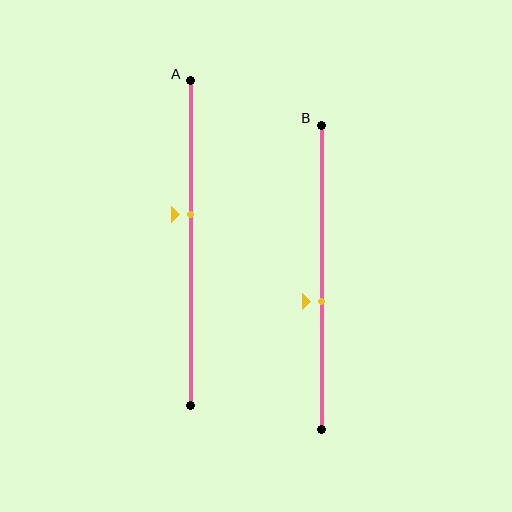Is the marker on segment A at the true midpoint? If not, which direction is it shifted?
No, the marker on segment A is shifted upward by about 9% of the segment length.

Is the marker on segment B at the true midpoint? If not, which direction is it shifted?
No, the marker on segment B is shifted downward by about 8% of the segment length.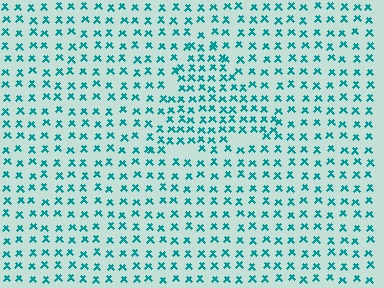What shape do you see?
I see a triangle.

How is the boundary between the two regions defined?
The boundary is defined by a change in element density (approximately 1.6x ratio). All elements are the same color, size, and shape.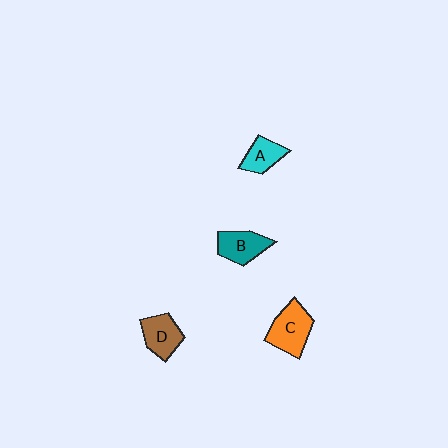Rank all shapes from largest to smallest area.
From largest to smallest: C (orange), B (teal), D (brown), A (cyan).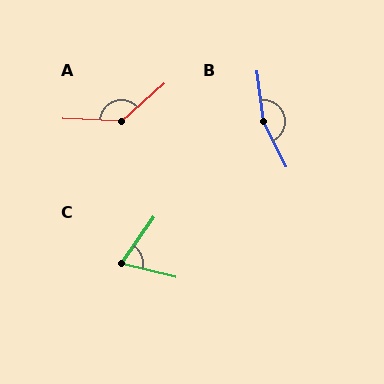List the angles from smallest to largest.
C (68°), A (135°), B (161°).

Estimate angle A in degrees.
Approximately 135 degrees.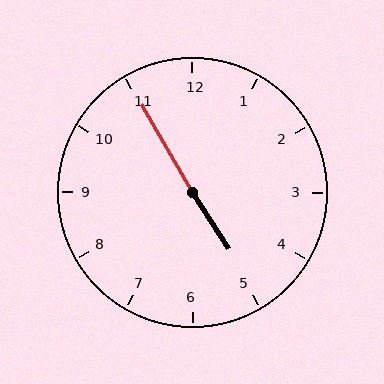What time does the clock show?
4:55.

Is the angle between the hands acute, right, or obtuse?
It is obtuse.